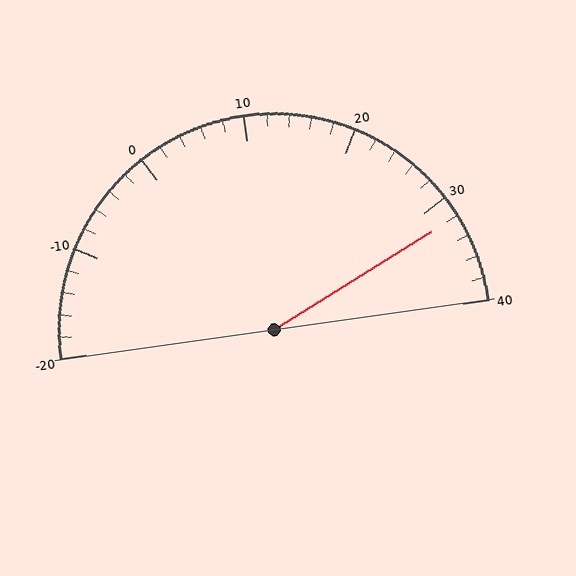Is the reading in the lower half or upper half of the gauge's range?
The reading is in the upper half of the range (-20 to 40).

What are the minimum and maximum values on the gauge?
The gauge ranges from -20 to 40.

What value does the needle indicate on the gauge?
The needle indicates approximately 32.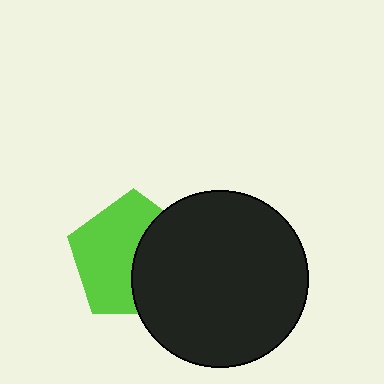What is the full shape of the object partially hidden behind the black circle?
The partially hidden object is a lime pentagon.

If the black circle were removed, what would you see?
You would see the complete lime pentagon.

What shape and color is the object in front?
The object in front is a black circle.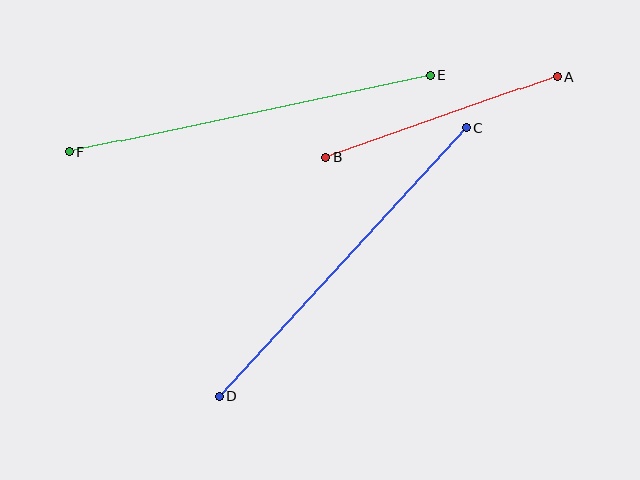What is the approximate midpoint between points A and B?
The midpoint is at approximately (442, 117) pixels.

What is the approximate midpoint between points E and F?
The midpoint is at approximately (250, 114) pixels.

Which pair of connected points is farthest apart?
Points E and F are farthest apart.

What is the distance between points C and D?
The distance is approximately 365 pixels.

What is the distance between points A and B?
The distance is approximately 245 pixels.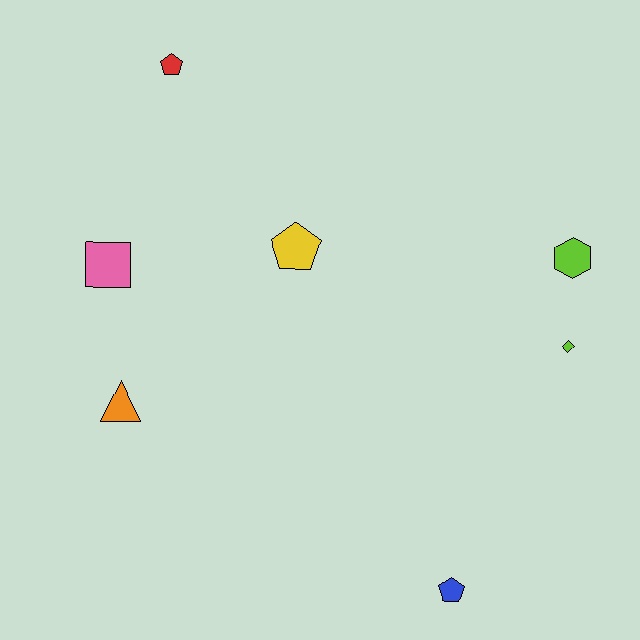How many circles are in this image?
There are no circles.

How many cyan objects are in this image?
There are no cyan objects.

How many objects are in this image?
There are 7 objects.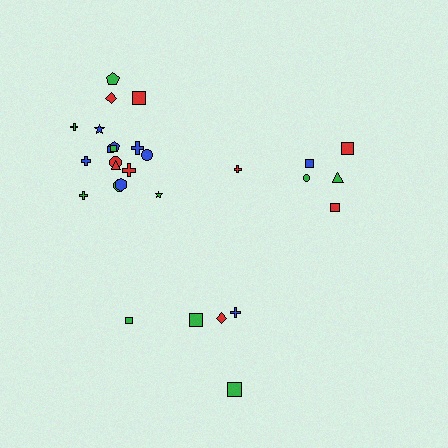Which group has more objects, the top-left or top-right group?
The top-left group.